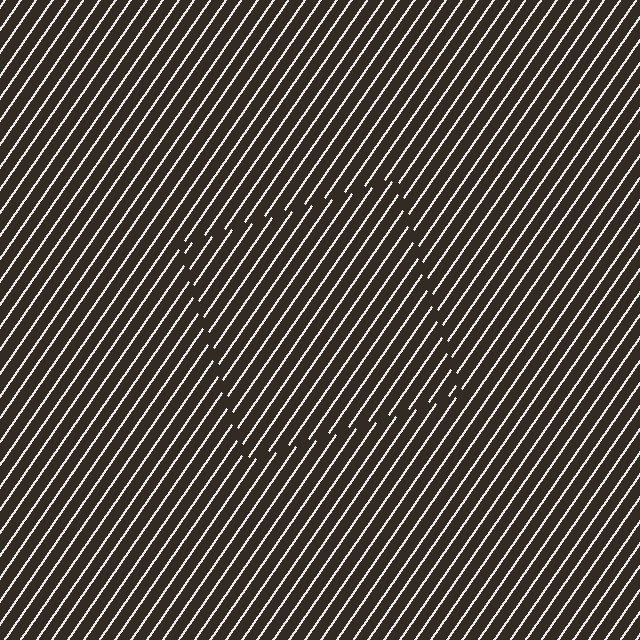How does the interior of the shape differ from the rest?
The interior of the shape contains the same grating, shifted by half a period — the contour is defined by the phase discontinuity where line-ends from the inner and outer gratings abut.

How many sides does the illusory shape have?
4 sides — the line-ends trace a square.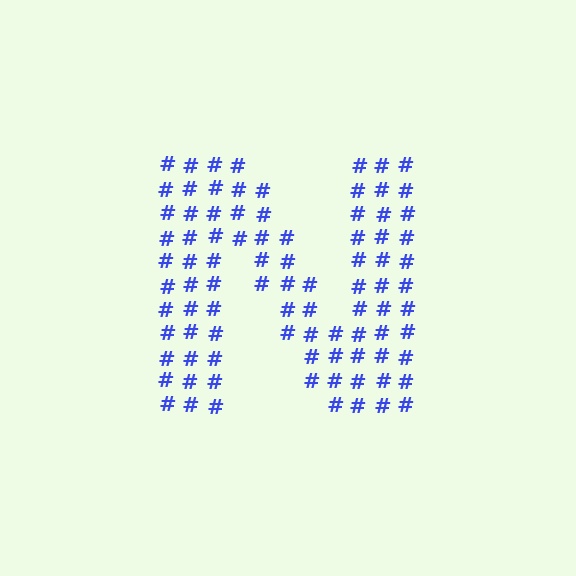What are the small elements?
The small elements are hash symbols.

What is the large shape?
The large shape is the letter N.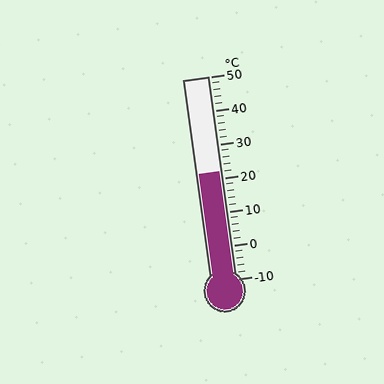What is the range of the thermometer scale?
The thermometer scale ranges from -10°C to 50°C.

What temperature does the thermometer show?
The thermometer shows approximately 22°C.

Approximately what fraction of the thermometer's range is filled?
The thermometer is filled to approximately 55% of its range.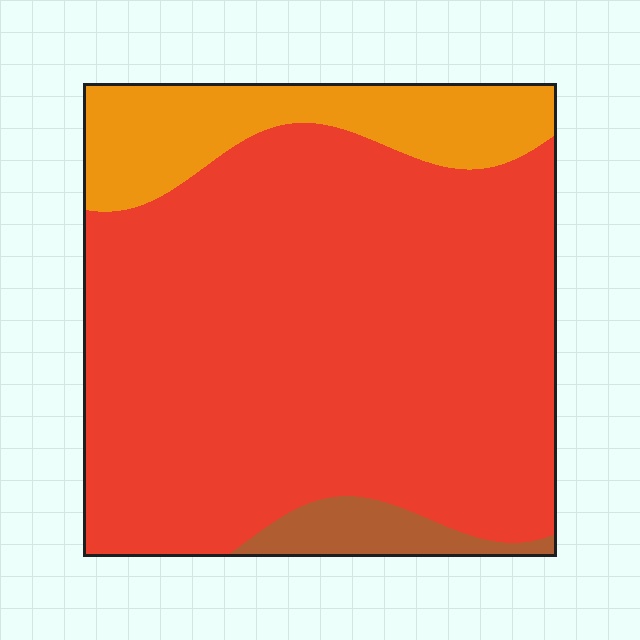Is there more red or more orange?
Red.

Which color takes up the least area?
Brown, at roughly 5%.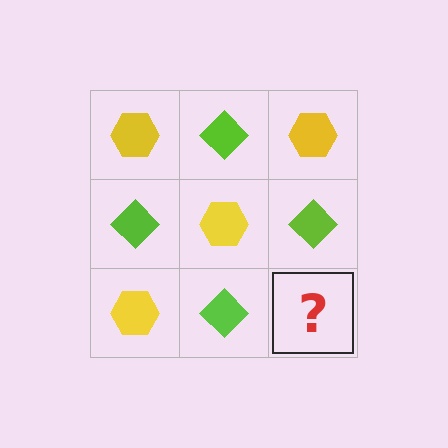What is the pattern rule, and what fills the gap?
The rule is that it alternates yellow hexagon and lime diamond in a checkerboard pattern. The gap should be filled with a yellow hexagon.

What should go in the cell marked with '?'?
The missing cell should contain a yellow hexagon.